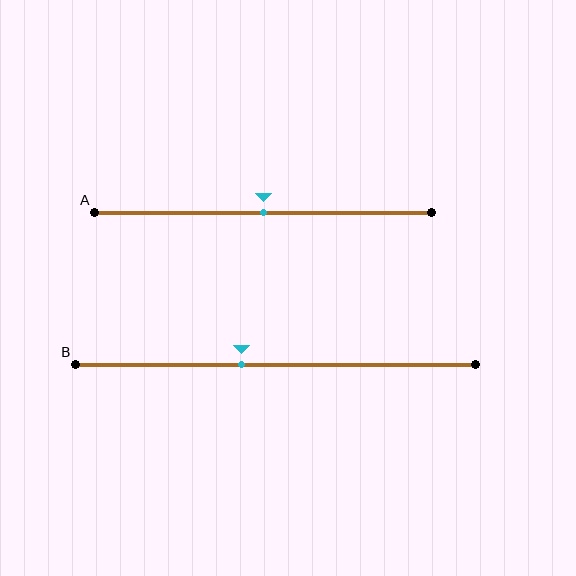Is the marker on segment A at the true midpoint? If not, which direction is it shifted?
Yes, the marker on segment A is at the true midpoint.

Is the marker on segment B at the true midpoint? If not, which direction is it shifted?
No, the marker on segment B is shifted to the left by about 9% of the segment length.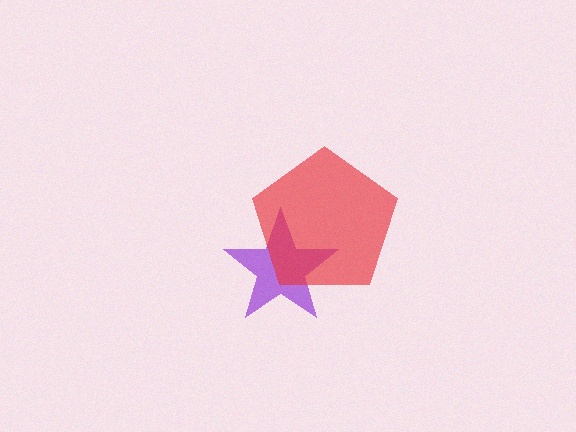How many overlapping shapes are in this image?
There are 2 overlapping shapes in the image.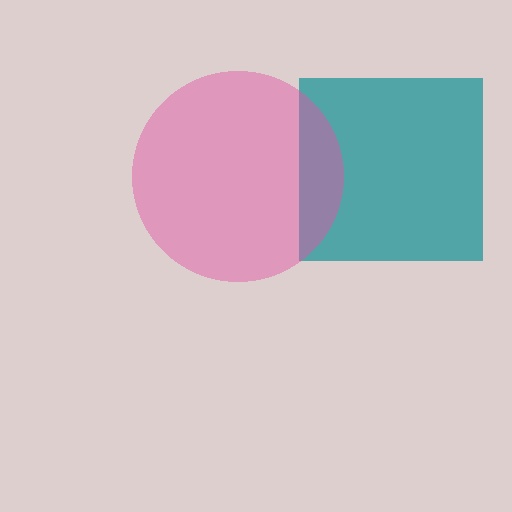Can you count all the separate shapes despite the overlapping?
Yes, there are 2 separate shapes.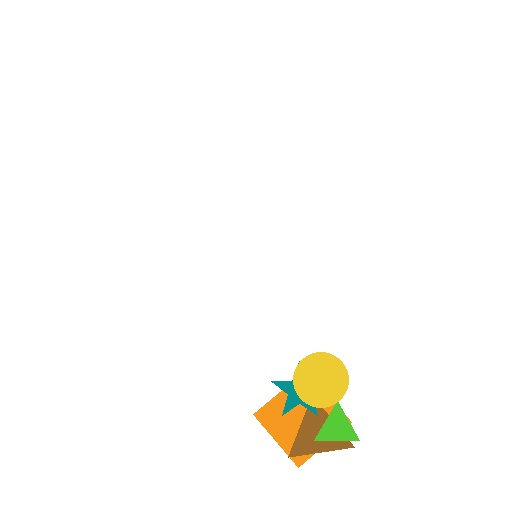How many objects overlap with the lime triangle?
2 objects overlap with the lime triangle.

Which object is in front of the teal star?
The yellow circle is in front of the teal star.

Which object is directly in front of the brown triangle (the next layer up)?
The lime triangle is directly in front of the brown triangle.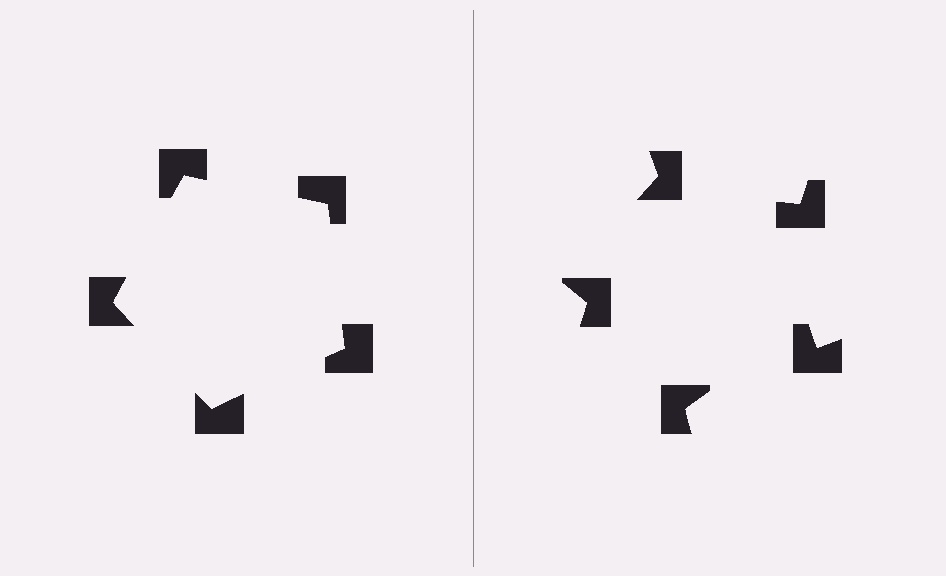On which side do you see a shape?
An illusory pentagon appears on the left side. On the right side the wedge cuts are rotated, so no coherent shape forms.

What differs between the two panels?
The notched squares are positioned identically on both sides; only the wedge orientations differ. On the left they align to a pentagon; on the right they are misaligned.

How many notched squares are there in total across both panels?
10 — 5 on each side.